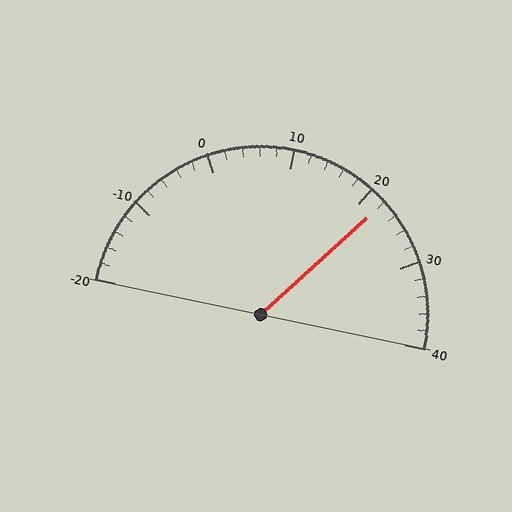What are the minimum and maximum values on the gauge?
The gauge ranges from -20 to 40.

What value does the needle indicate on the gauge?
The needle indicates approximately 22.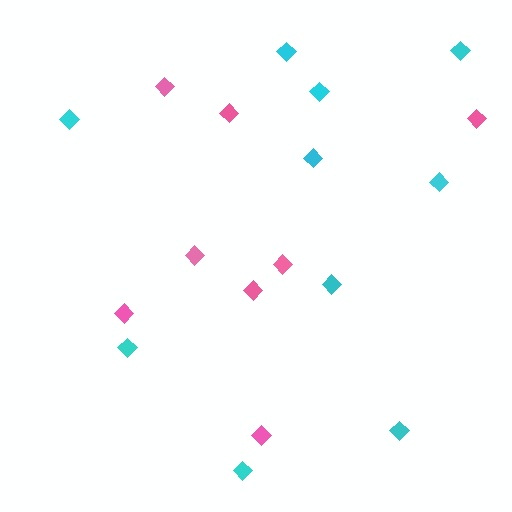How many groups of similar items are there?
There are 2 groups: one group of cyan diamonds (10) and one group of pink diamonds (8).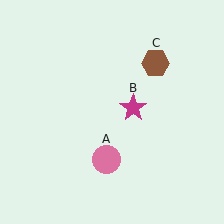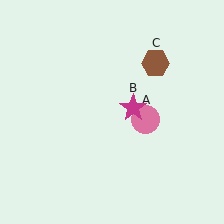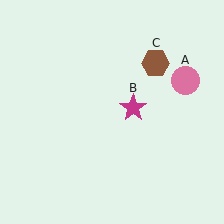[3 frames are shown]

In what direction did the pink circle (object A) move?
The pink circle (object A) moved up and to the right.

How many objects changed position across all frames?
1 object changed position: pink circle (object A).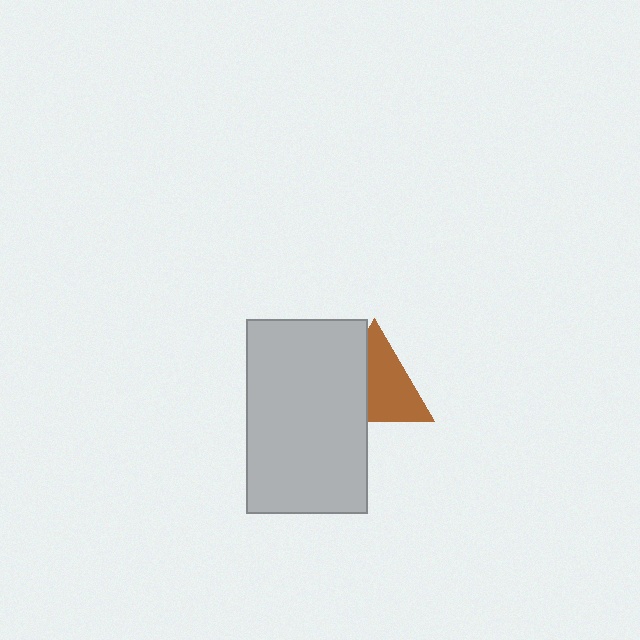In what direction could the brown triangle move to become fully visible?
The brown triangle could move right. That would shift it out from behind the light gray rectangle entirely.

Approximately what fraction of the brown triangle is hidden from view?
Roughly 39% of the brown triangle is hidden behind the light gray rectangle.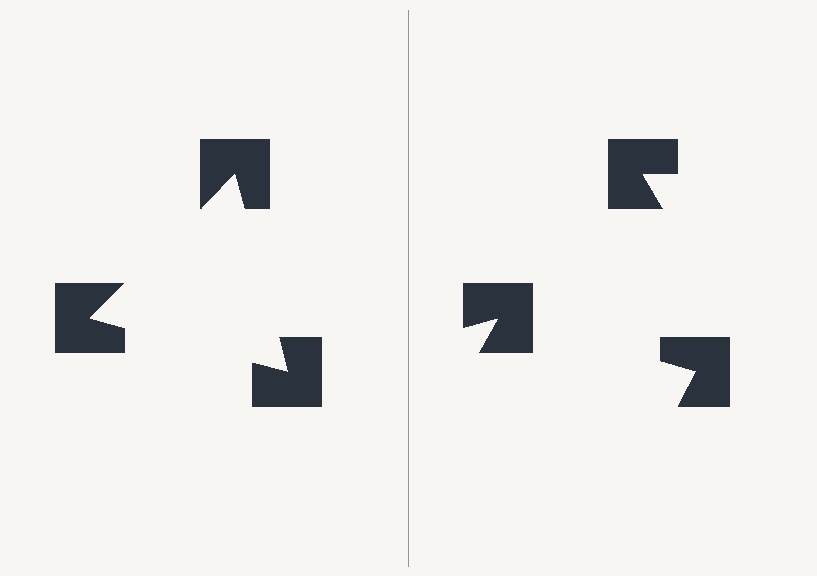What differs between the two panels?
The notched squares are positioned identically on both sides; only the wedge orientations differ. On the left they align to a triangle; on the right they are misaligned.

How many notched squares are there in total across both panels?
6 — 3 on each side.